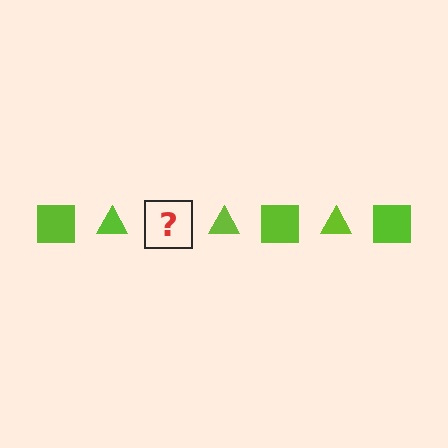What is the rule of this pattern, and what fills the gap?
The rule is that the pattern cycles through square, triangle shapes in lime. The gap should be filled with a lime square.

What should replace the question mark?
The question mark should be replaced with a lime square.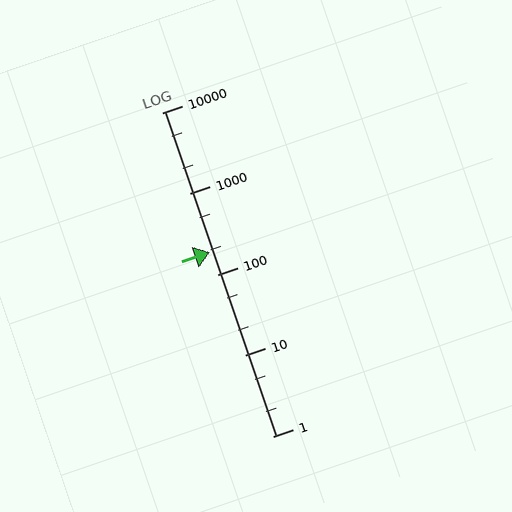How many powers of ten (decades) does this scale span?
The scale spans 4 decades, from 1 to 10000.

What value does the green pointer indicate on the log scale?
The pointer indicates approximately 190.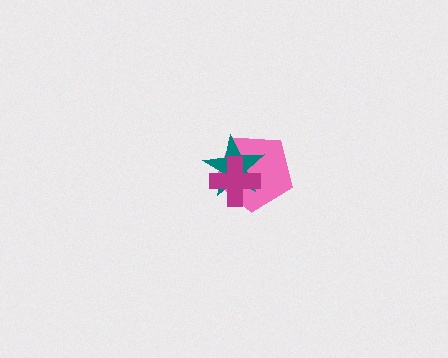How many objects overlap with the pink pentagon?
2 objects overlap with the pink pentagon.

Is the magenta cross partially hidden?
No, no other shape covers it.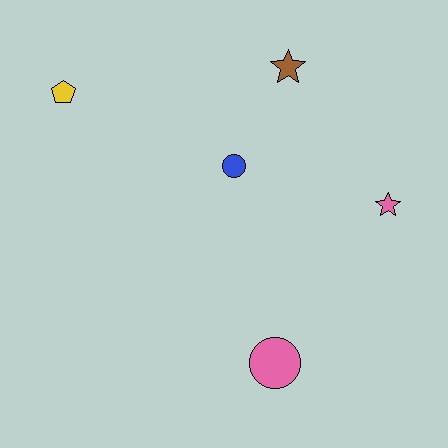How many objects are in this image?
There are 5 objects.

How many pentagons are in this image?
There is 1 pentagon.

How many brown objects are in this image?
There is 1 brown object.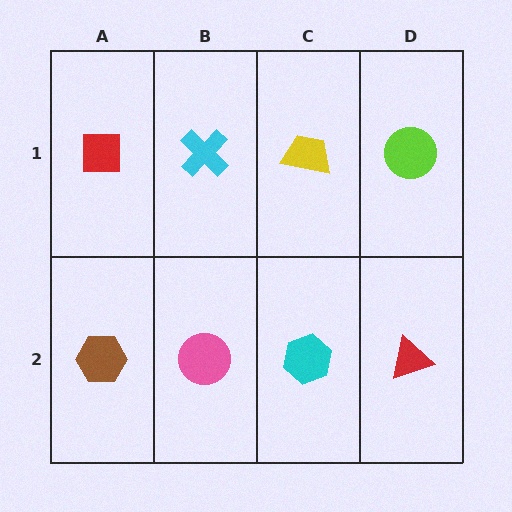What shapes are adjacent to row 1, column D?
A red triangle (row 2, column D), a yellow trapezoid (row 1, column C).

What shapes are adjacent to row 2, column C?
A yellow trapezoid (row 1, column C), a pink circle (row 2, column B), a red triangle (row 2, column D).